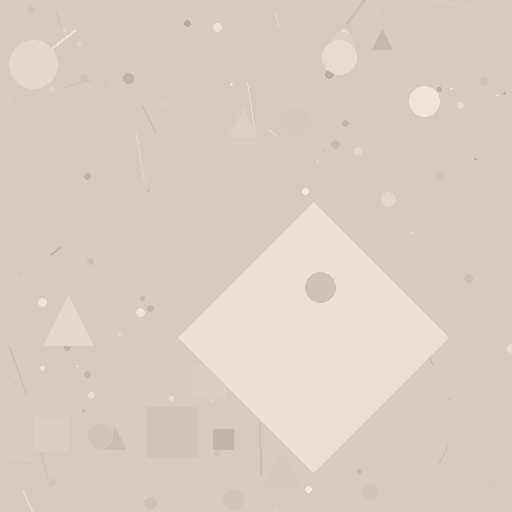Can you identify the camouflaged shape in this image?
The camouflaged shape is a diamond.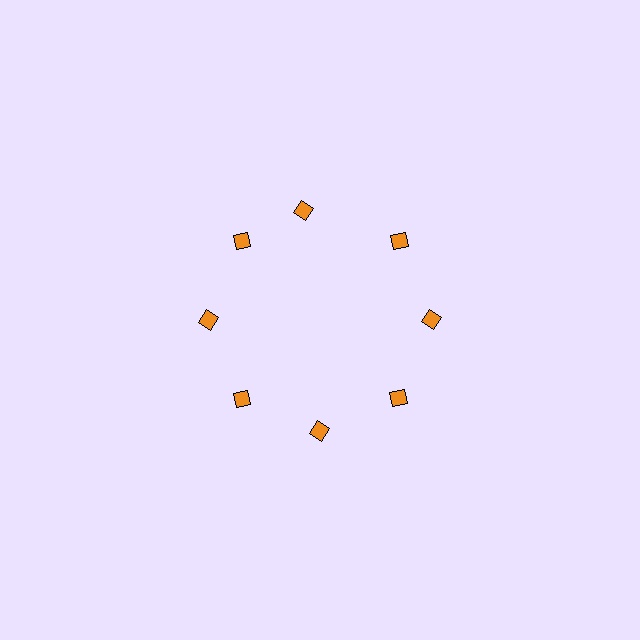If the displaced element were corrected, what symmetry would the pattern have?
It would have 8-fold rotational symmetry — the pattern would map onto itself every 45 degrees.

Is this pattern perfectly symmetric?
No. The 8 orange diamonds are arranged in a ring, but one element near the 12 o'clock position is rotated out of alignment along the ring, breaking the 8-fold rotational symmetry.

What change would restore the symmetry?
The symmetry would be restored by rotating it back into even spacing with its neighbors so that all 8 diamonds sit at equal angles and equal distance from the center.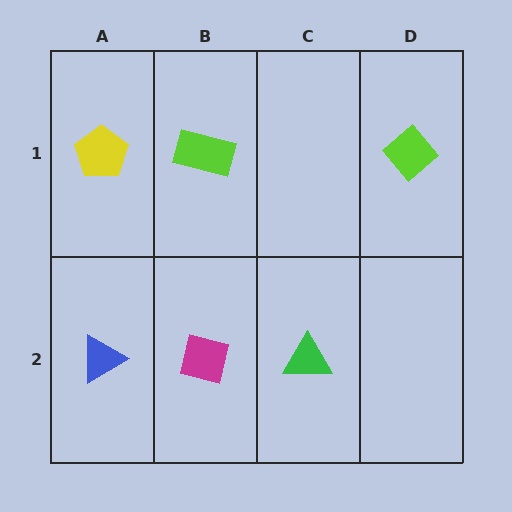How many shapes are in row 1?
3 shapes.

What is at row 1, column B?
A lime rectangle.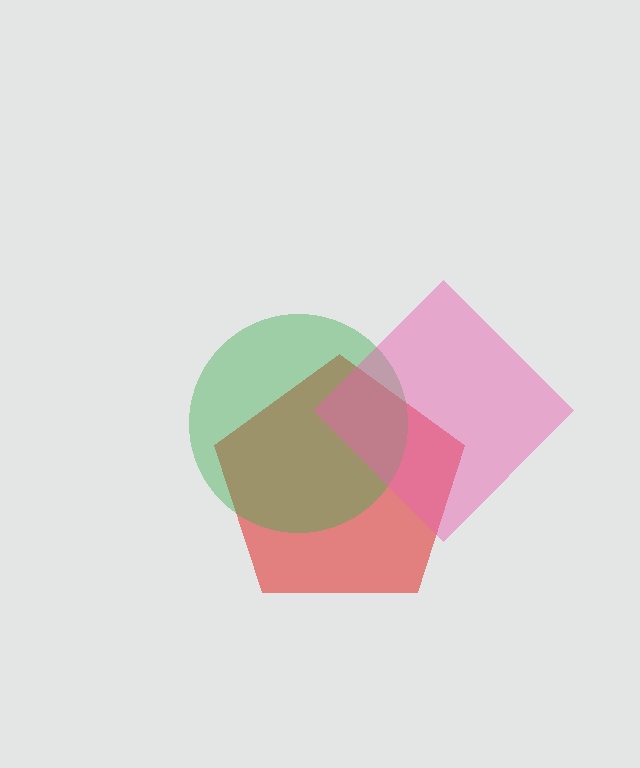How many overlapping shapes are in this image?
There are 3 overlapping shapes in the image.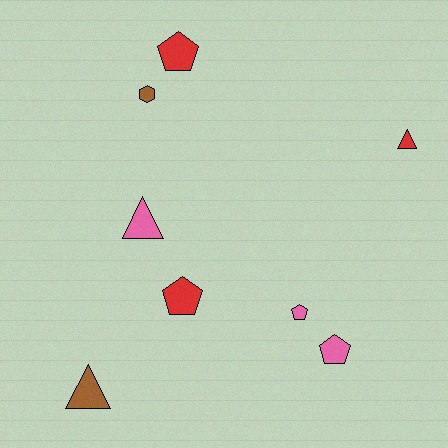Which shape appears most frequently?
Pentagon, with 4 objects.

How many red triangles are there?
There is 1 red triangle.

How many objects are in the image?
There are 8 objects.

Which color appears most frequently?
Pink, with 3 objects.